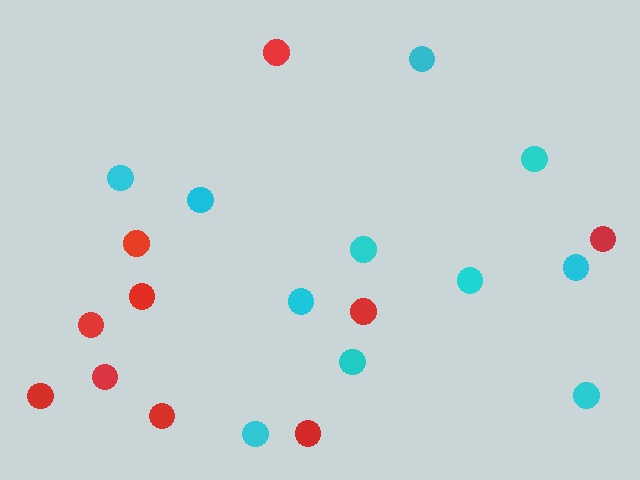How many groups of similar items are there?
There are 2 groups: one group of red circles (10) and one group of cyan circles (11).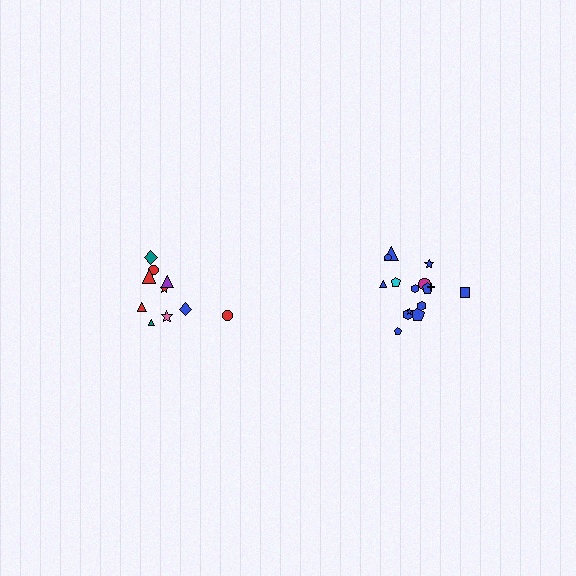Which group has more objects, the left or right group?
The right group.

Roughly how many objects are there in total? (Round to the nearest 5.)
Roughly 25 objects in total.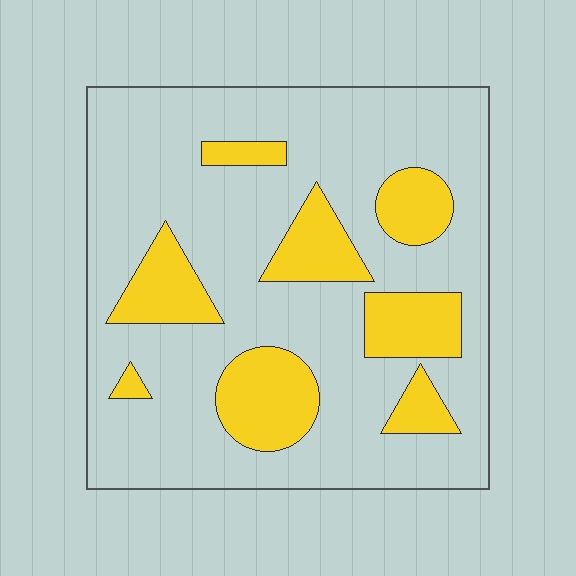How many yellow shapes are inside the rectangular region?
8.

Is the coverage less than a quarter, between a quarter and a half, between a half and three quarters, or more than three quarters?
Less than a quarter.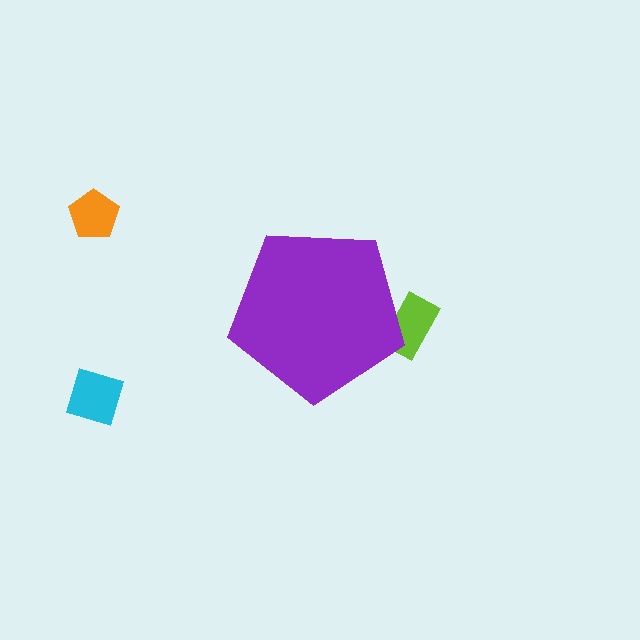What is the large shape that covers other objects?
A purple pentagon.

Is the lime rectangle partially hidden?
Yes, the lime rectangle is partially hidden behind the purple pentagon.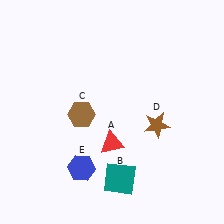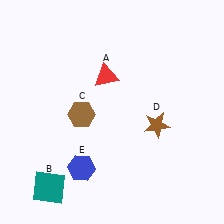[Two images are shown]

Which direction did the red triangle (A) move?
The red triangle (A) moved up.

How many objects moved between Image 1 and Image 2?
2 objects moved between the two images.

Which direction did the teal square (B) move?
The teal square (B) moved left.